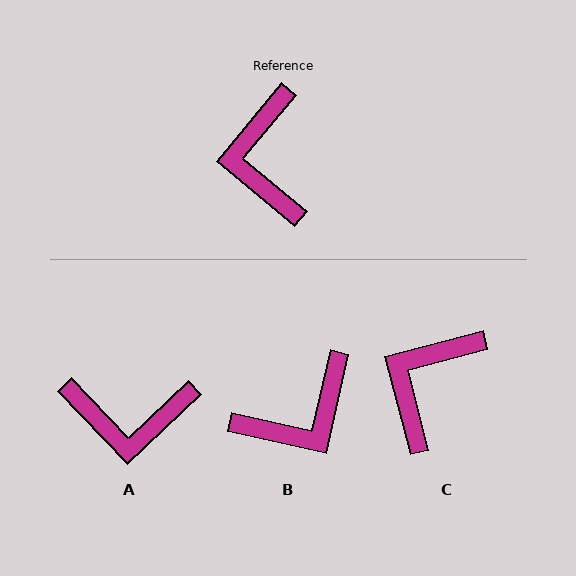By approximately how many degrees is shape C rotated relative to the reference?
Approximately 36 degrees clockwise.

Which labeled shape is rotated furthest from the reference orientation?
B, about 117 degrees away.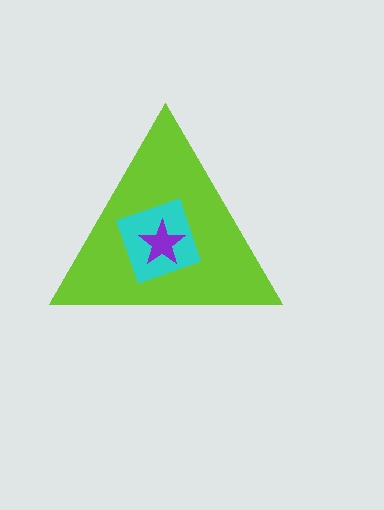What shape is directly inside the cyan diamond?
The purple star.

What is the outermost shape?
The lime triangle.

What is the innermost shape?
The purple star.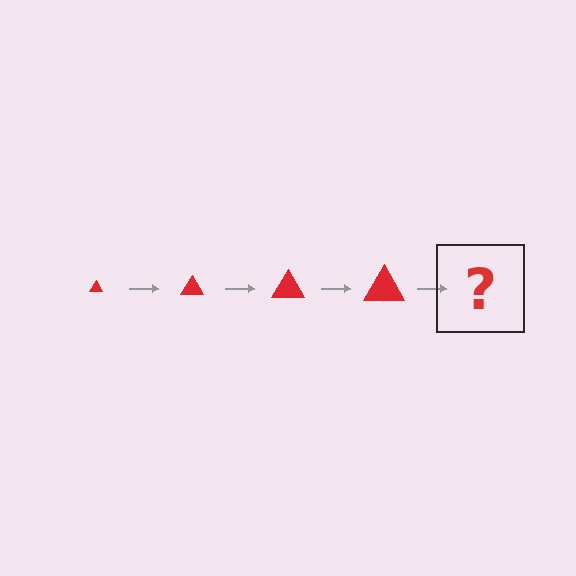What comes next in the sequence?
The next element should be a red triangle, larger than the previous one.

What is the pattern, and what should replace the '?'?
The pattern is that the triangle gets progressively larger each step. The '?' should be a red triangle, larger than the previous one.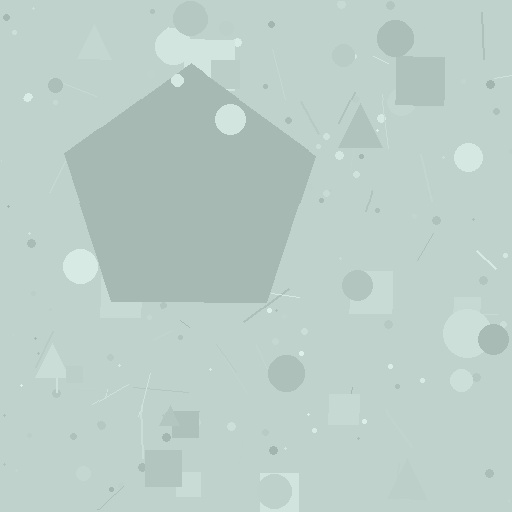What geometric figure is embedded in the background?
A pentagon is embedded in the background.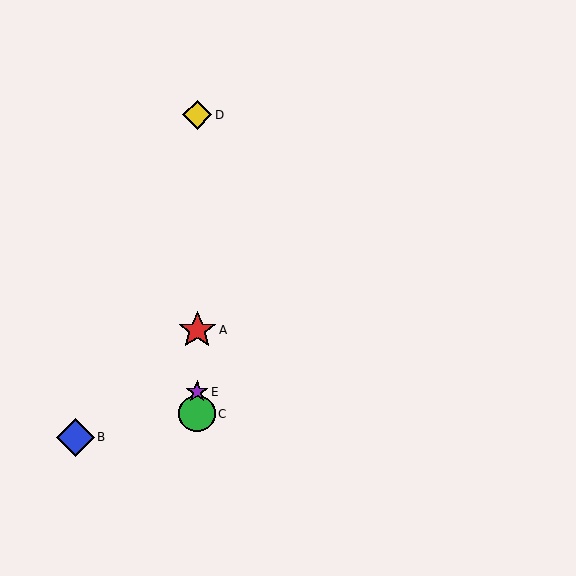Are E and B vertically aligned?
No, E is at x≈197 and B is at x≈75.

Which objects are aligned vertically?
Objects A, C, D, E are aligned vertically.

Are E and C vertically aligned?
Yes, both are at x≈197.